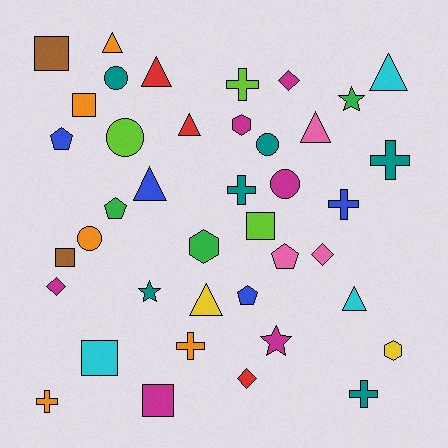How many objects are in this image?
There are 40 objects.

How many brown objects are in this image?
There are 2 brown objects.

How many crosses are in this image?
There are 7 crosses.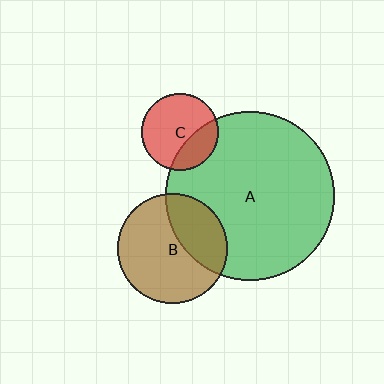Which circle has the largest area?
Circle A (green).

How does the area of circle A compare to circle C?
Approximately 4.7 times.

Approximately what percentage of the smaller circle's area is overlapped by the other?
Approximately 35%.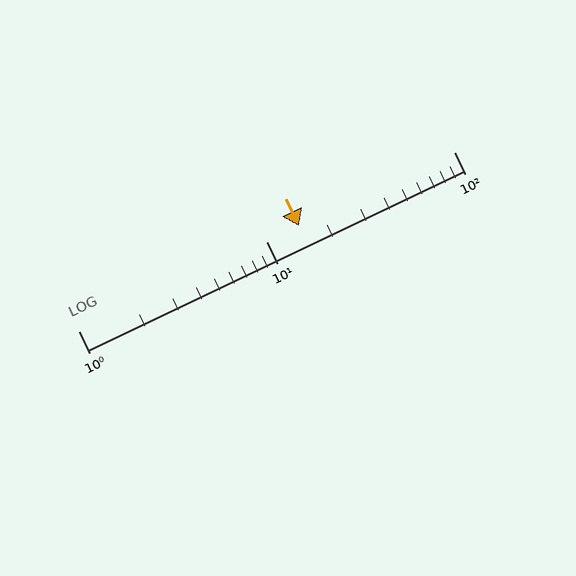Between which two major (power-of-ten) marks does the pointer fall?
The pointer is between 10 and 100.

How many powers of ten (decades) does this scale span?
The scale spans 2 decades, from 1 to 100.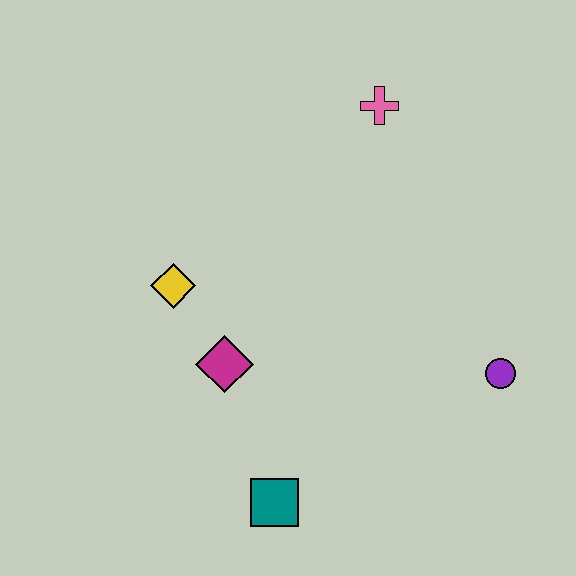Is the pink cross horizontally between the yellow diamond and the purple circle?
Yes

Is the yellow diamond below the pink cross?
Yes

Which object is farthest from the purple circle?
The yellow diamond is farthest from the purple circle.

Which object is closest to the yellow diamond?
The magenta diamond is closest to the yellow diamond.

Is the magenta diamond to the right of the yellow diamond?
Yes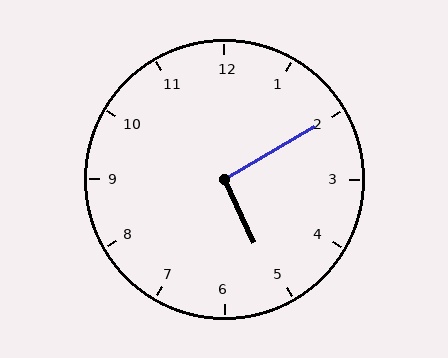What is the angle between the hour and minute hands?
Approximately 95 degrees.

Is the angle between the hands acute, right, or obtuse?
It is right.